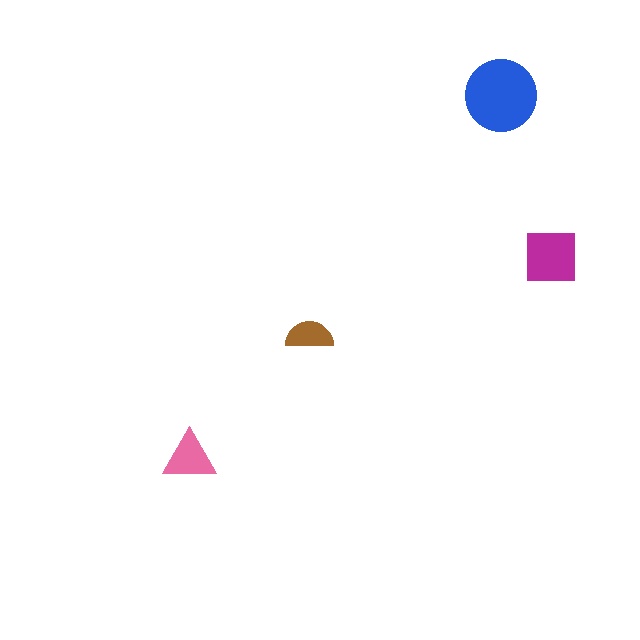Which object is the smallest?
The brown semicircle.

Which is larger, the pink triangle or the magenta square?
The magenta square.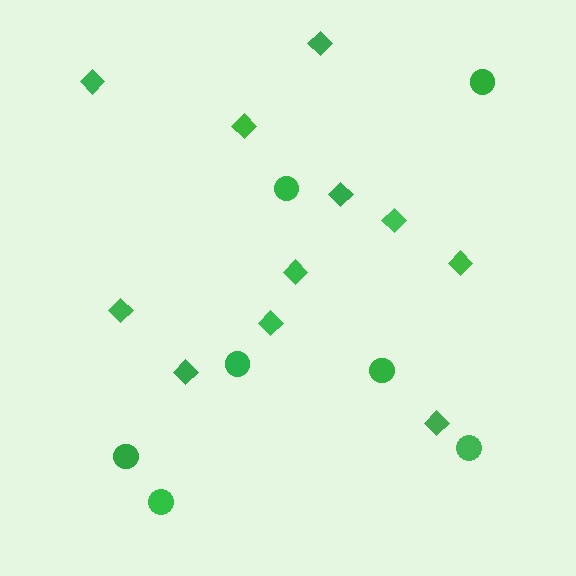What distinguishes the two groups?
There are 2 groups: one group of circles (7) and one group of diamonds (11).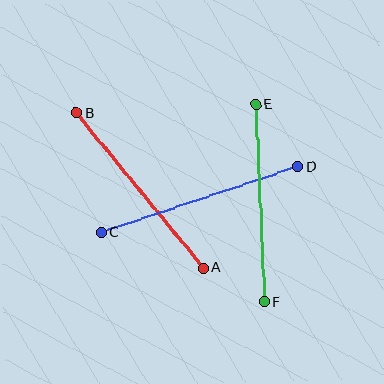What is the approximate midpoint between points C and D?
The midpoint is at approximately (200, 200) pixels.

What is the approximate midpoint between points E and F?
The midpoint is at approximately (260, 203) pixels.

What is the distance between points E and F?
The distance is approximately 197 pixels.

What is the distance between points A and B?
The distance is approximately 200 pixels.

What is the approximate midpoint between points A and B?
The midpoint is at approximately (140, 191) pixels.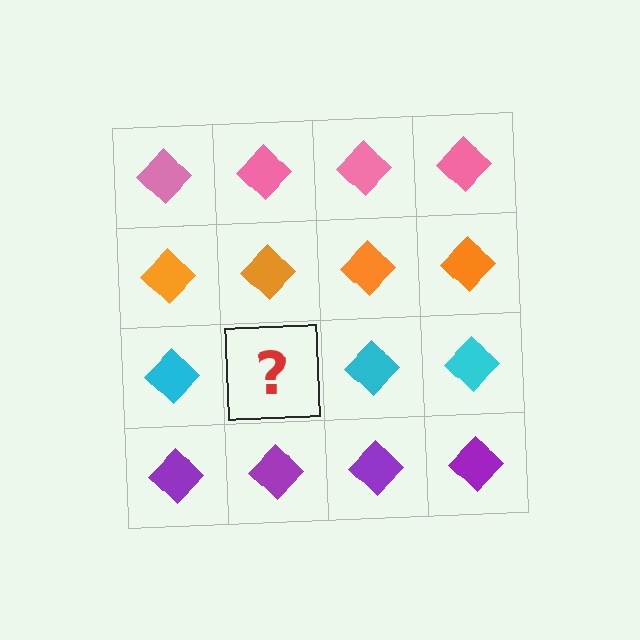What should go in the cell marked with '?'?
The missing cell should contain a cyan diamond.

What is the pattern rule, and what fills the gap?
The rule is that each row has a consistent color. The gap should be filled with a cyan diamond.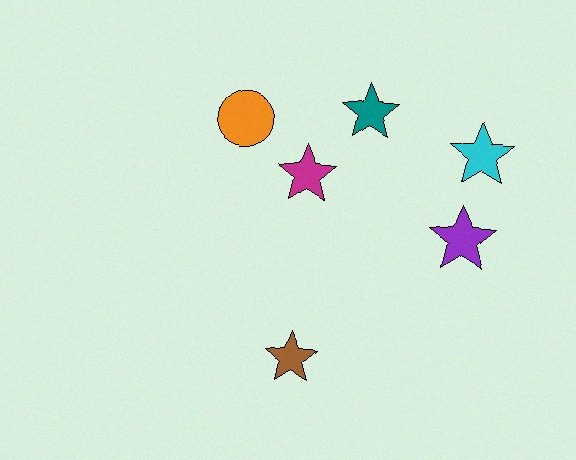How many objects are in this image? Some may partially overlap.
There are 6 objects.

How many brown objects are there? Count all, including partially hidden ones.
There is 1 brown object.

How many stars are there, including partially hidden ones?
There are 5 stars.